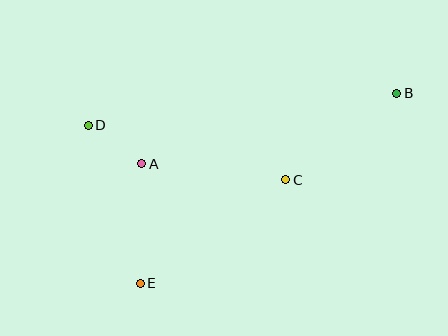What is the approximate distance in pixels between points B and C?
The distance between B and C is approximately 141 pixels.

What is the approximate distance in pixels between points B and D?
The distance between B and D is approximately 310 pixels.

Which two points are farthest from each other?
Points B and E are farthest from each other.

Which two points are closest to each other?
Points A and D are closest to each other.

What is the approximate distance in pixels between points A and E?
The distance between A and E is approximately 119 pixels.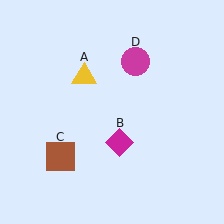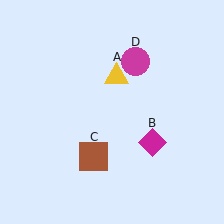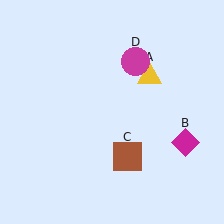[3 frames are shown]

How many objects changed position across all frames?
3 objects changed position: yellow triangle (object A), magenta diamond (object B), brown square (object C).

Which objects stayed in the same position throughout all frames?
Magenta circle (object D) remained stationary.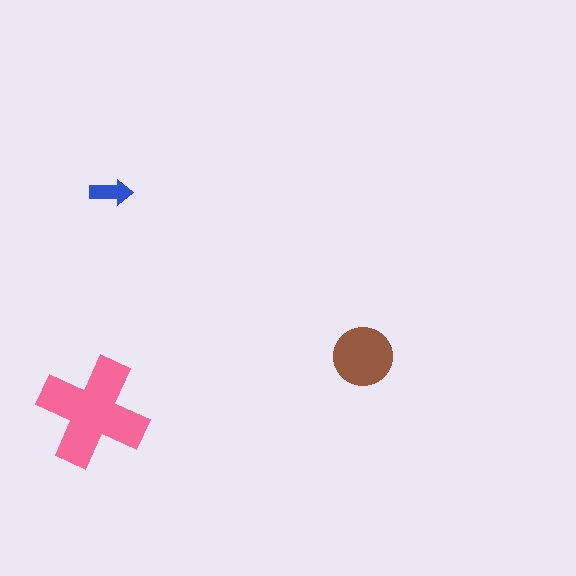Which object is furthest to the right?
The brown circle is rightmost.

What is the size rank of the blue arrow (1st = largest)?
3rd.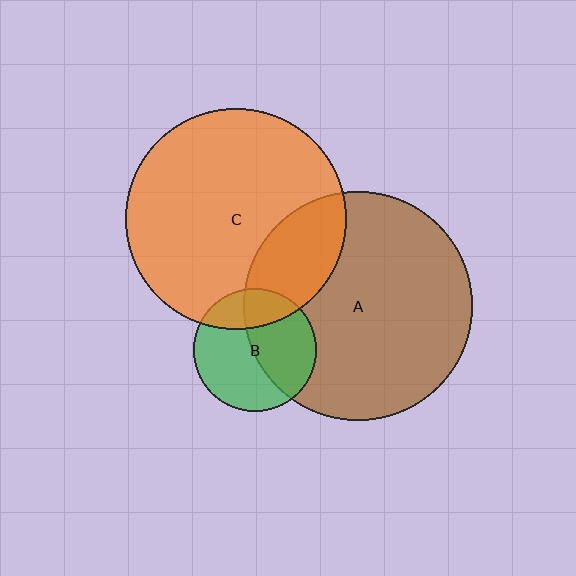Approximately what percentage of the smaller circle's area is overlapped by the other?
Approximately 25%.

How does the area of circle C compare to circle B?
Approximately 3.2 times.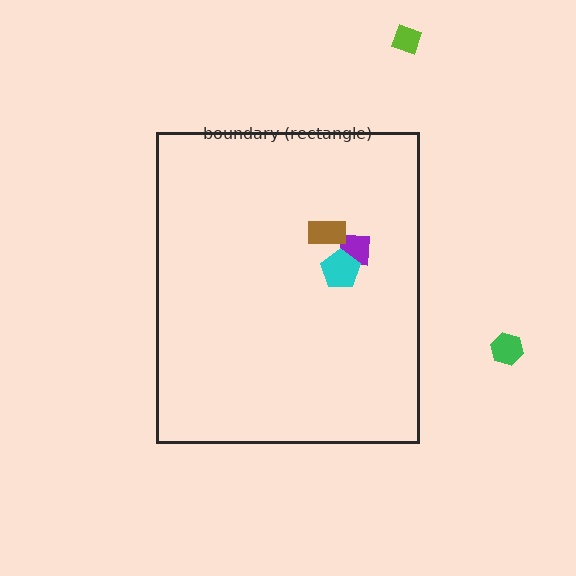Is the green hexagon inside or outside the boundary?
Outside.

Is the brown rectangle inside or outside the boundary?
Inside.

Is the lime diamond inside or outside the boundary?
Outside.